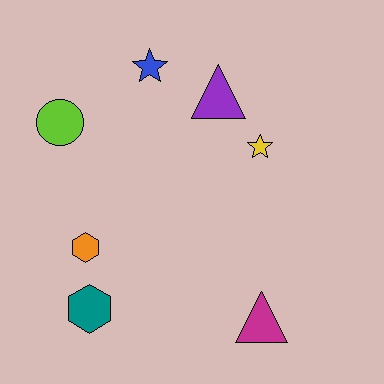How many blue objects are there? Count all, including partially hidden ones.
There is 1 blue object.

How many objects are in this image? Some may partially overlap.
There are 7 objects.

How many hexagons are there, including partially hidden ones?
There are 2 hexagons.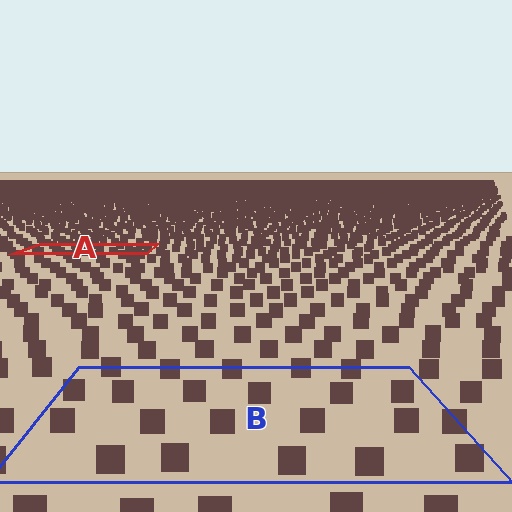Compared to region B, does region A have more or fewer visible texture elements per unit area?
Region A has more texture elements per unit area — they are packed more densely because it is farther away.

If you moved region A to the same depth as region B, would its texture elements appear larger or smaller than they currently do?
They would appear larger. At a closer depth, the same texture elements are projected at a bigger on-screen size.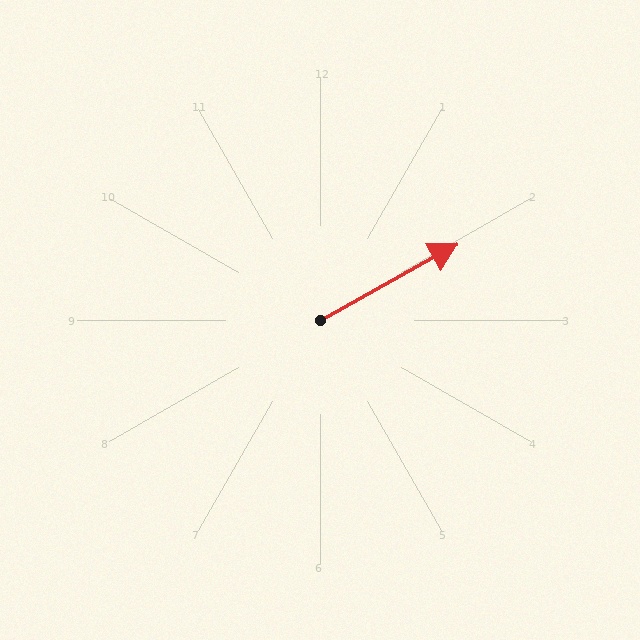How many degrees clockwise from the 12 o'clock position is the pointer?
Approximately 61 degrees.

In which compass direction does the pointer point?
Northeast.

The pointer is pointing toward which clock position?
Roughly 2 o'clock.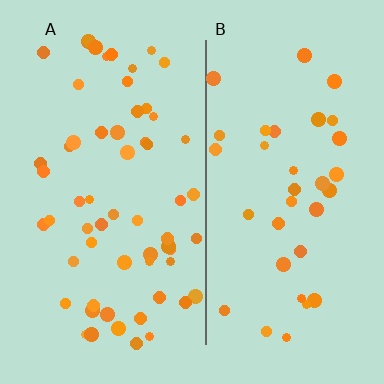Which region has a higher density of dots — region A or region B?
A (the left).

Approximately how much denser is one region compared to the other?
Approximately 1.7× — region A over region B.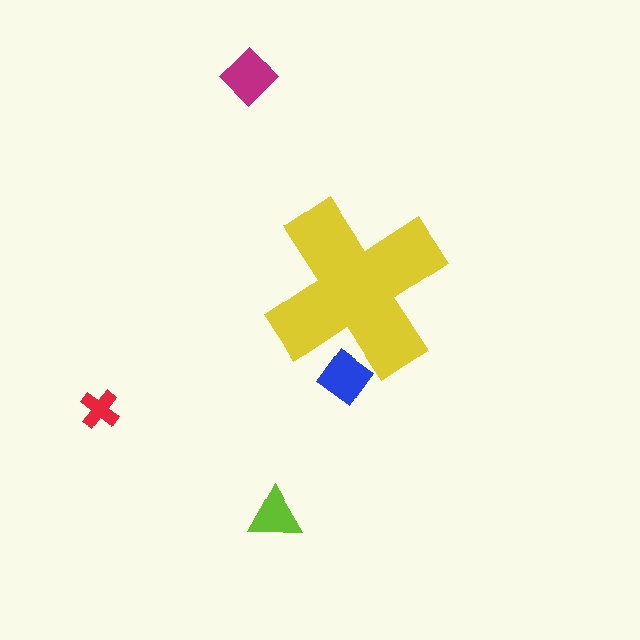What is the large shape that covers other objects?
A yellow cross.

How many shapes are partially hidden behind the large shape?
1 shape is partially hidden.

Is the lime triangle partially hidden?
No, the lime triangle is fully visible.